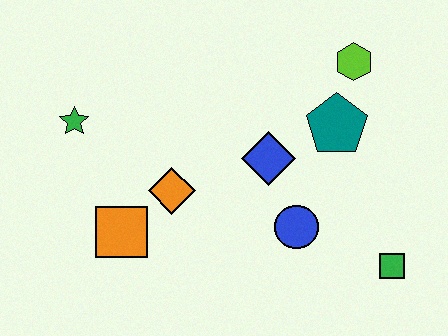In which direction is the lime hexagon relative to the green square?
The lime hexagon is above the green square.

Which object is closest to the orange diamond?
The orange square is closest to the orange diamond.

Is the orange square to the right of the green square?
No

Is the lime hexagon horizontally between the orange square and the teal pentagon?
No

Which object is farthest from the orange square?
The lime hexagon is farthest from the orange square.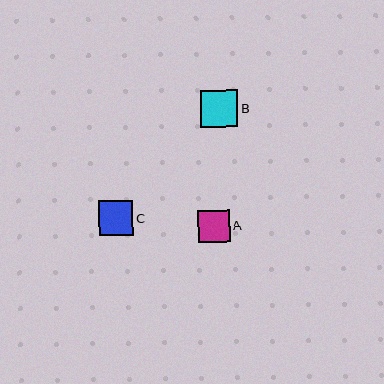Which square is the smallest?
Square A is the smallest with a size of approximately 32 pixels.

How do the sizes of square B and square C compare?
Square B and square C are approximately the same size.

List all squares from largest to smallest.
From largest to smallest: B, C, A.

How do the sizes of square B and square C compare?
Square B and square C are approximately the same size.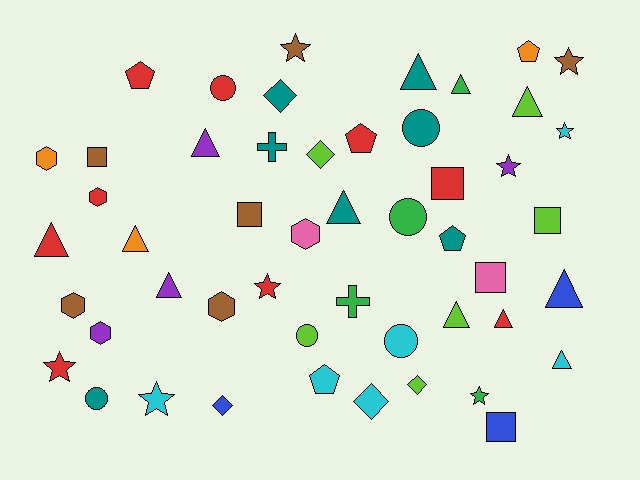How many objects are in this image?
There are 50 objects.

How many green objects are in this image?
There are 4 green objects.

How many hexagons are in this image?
There are 6 hexagons.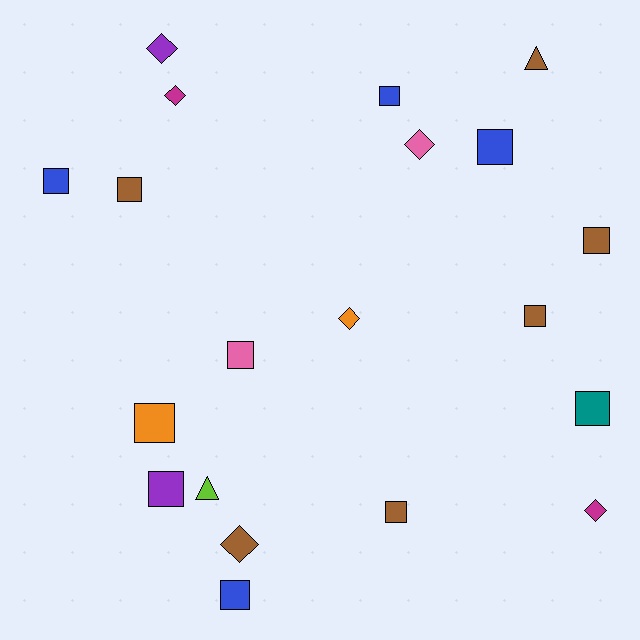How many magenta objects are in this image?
There are 2 magenta objects.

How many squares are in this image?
There are 12 squares.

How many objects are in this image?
There are 20 objects.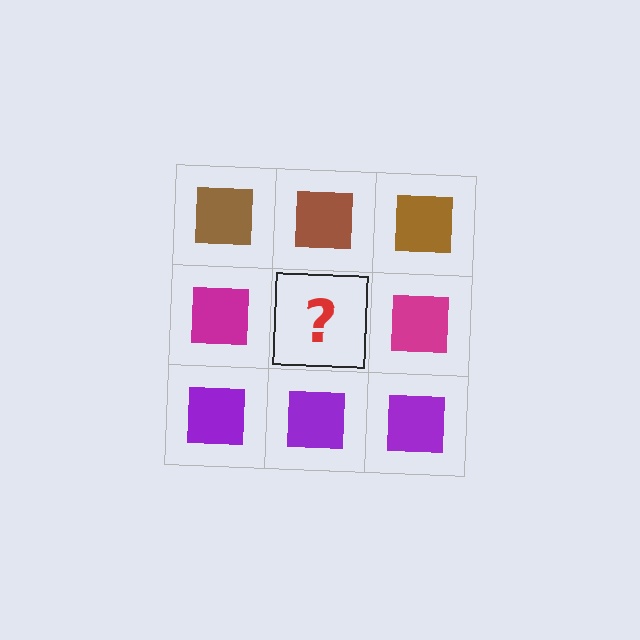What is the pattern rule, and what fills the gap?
The rule is that each row has a consistent color. The gap should be filled with a magenta square.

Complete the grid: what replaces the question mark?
The question mark should be replaced with a magenta square.